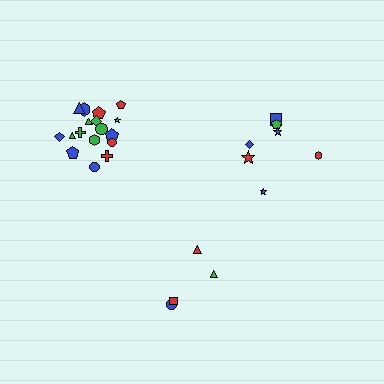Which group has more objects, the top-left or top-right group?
The top-left group.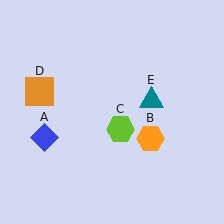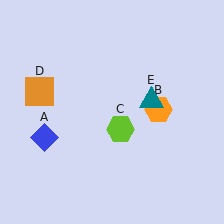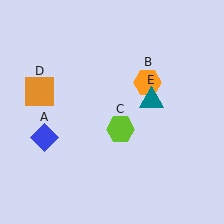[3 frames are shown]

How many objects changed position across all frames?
1 object changed position: orange hexagon (object B).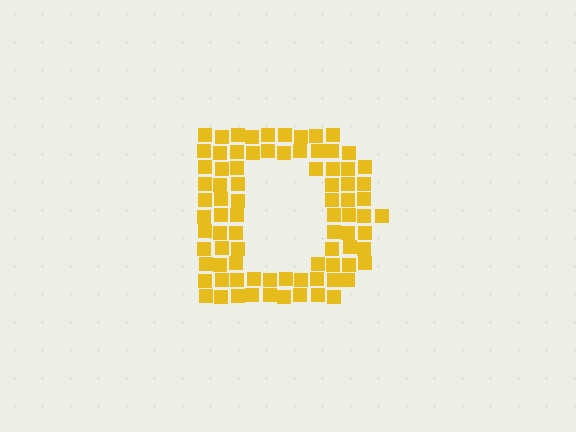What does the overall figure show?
The overall figure shows the letter D.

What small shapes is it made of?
It is made of small squares.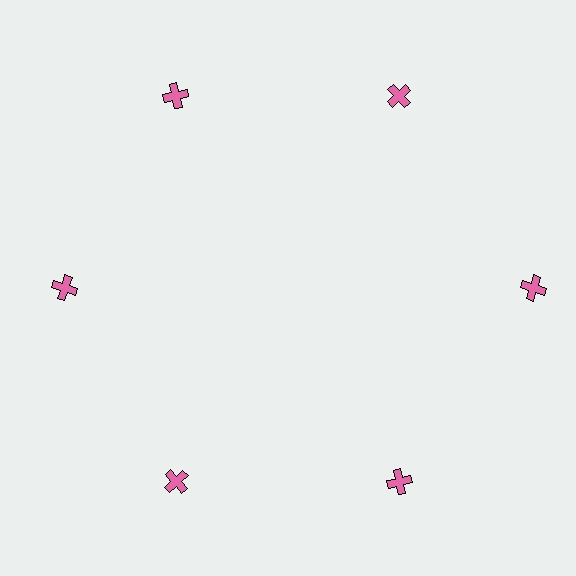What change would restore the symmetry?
The symmetry would be restored by moving it inward, back onto the ring so that all 6 crosses sit at equal angles and equal distance from the center.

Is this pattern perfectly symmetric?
No. The 6 pink crosses are arranged in a ring, but one element near the 3 o'clock position is pushed outward from the center, breaking the 6-fold rotational symmetry.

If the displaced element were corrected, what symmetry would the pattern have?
It would have 6-fold rotational symmetry — the pattern would map onto itself every 60 degrees.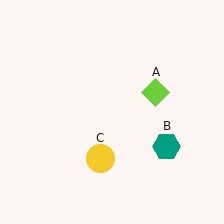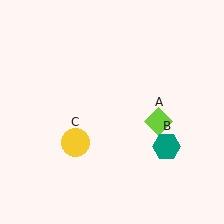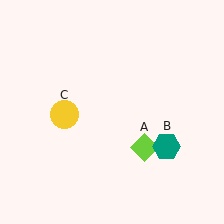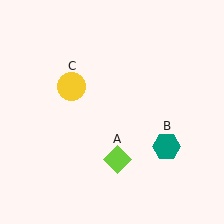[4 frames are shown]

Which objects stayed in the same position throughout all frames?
Teal hexagon (object B) remained stationary.